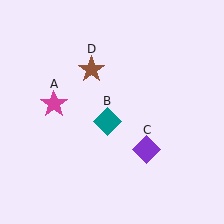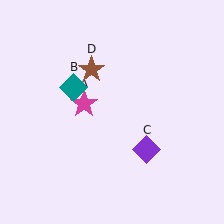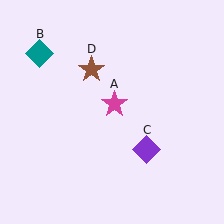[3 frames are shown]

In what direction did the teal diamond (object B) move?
The teal diamond (object B) moved up and to the left.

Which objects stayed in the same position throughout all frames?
Purple diamond (object C) and brown star (object D) remained stationary.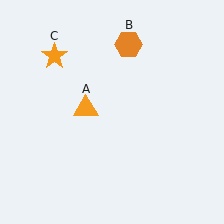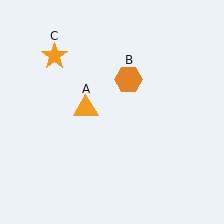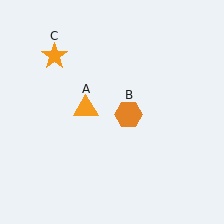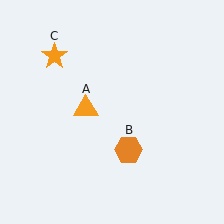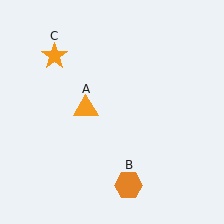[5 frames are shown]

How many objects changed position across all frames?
1 object changed position: orange hexagon (object B).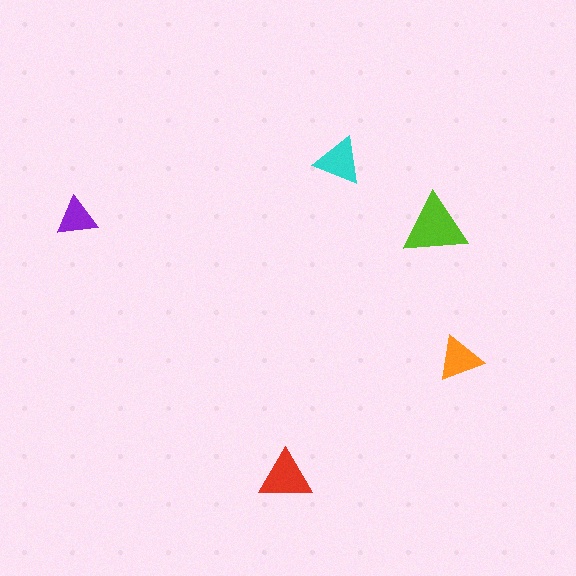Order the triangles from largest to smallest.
the lime one, the red one, the cyan one, the orange one, the purple one.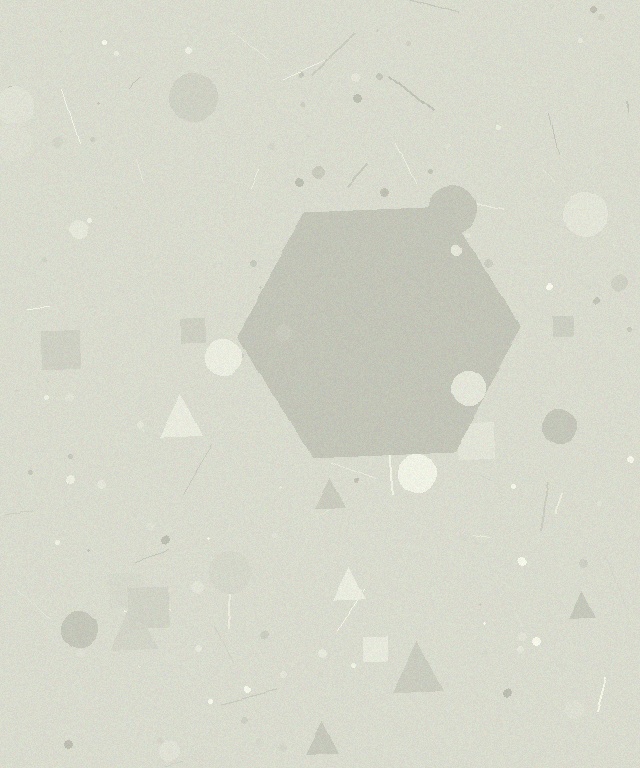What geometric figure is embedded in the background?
A hexagon is embedded in the background.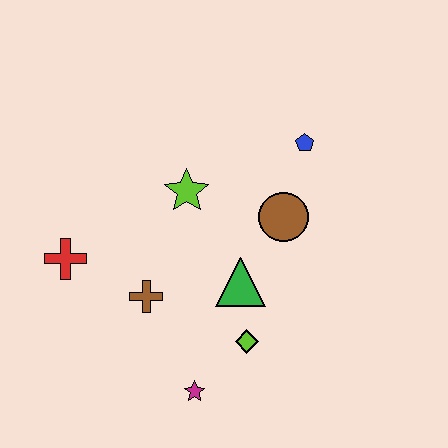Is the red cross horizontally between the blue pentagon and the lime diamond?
No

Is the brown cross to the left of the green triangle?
Yes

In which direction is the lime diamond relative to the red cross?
The lime diamond is to the right of the red cross.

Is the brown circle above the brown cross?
Yes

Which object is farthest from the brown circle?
The red cross is farthest from the brown circle.